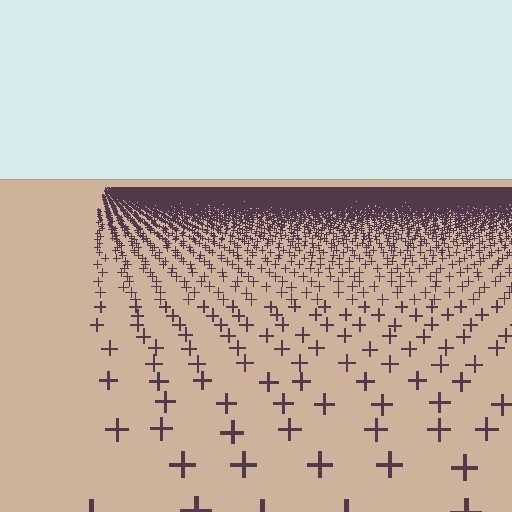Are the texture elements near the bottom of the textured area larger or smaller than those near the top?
Larger. Near the bottom, elements are closer to the viewer and appear at a bigger on-screen size.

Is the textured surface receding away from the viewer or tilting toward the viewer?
The surface is receding away from the viewer. Texture elements get smaller and denser toward the top.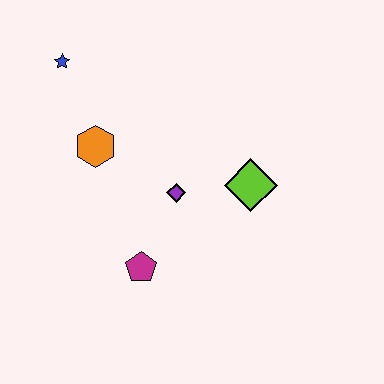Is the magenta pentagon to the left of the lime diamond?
Yes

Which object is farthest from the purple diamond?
The blue star is farthest from the purple diamond.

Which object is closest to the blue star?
The orange hexagon is closest to the blue star.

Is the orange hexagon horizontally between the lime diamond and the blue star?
Yes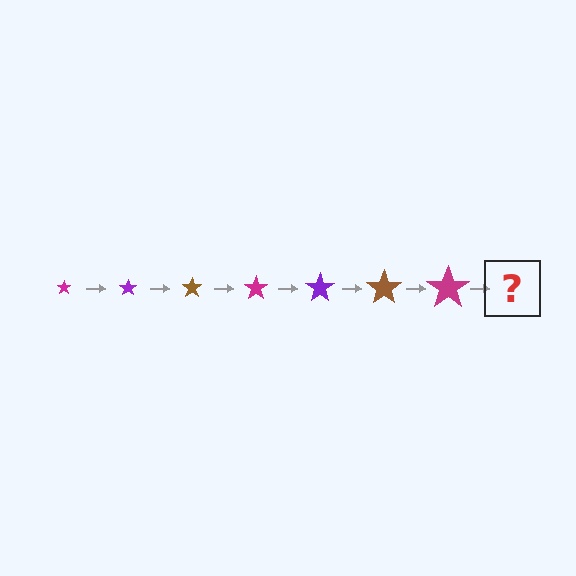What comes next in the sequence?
The next element should be a purple star, larger than the previous one.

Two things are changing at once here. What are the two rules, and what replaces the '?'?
The two rules are that the star grows larger each step and the color cycles through magenta, purple, and brown. The '?' should be a purple star, larger than the previous one.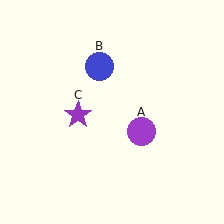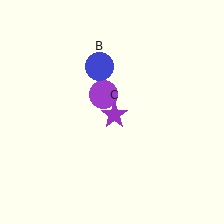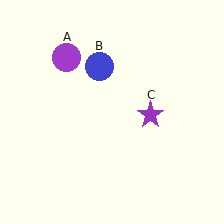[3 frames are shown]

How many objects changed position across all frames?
2 objects changed position: purple circle (object A), purple star (object C).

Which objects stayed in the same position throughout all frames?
Blue circle (object B) remained stationary.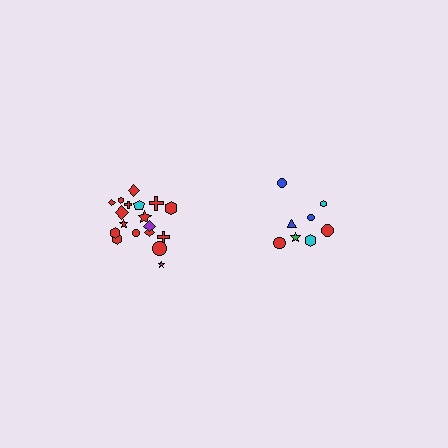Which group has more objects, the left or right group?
The left group.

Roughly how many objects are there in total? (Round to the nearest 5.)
Roughly 25 objects in total.